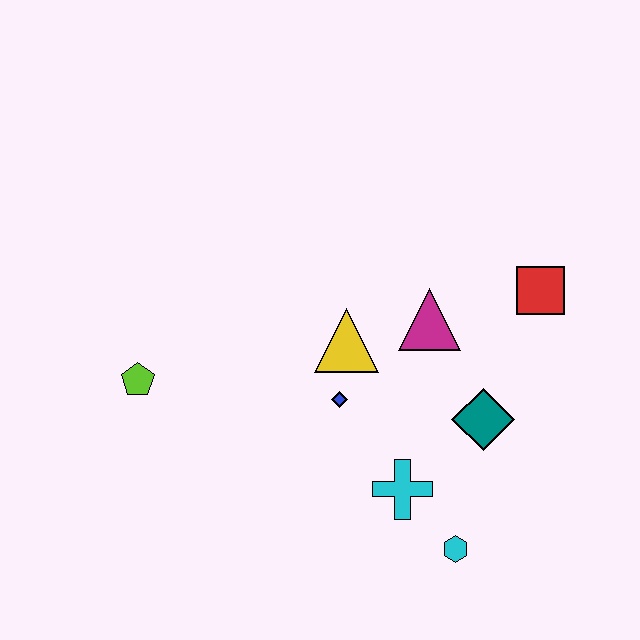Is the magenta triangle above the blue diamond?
Yes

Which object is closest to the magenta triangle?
The yellow triangle is closest to the magenta triangle.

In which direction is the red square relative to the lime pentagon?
The red square is to the right of the lime pentagon.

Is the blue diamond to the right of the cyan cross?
No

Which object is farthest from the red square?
The lime pentagon is farthest from the red square.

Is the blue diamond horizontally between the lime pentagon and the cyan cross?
Yes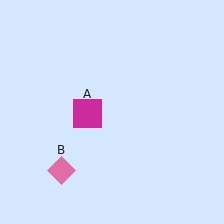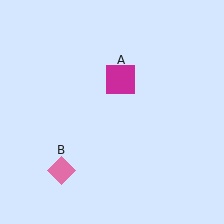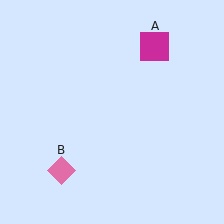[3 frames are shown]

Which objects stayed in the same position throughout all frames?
Pink diamond (object B) remained stationary.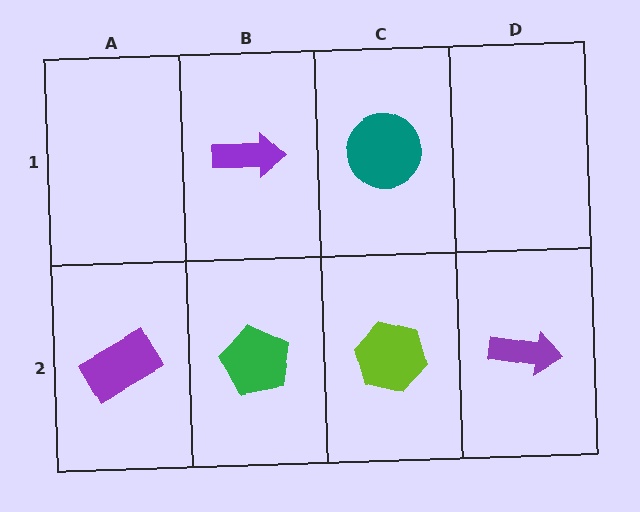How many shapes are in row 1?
2 shapes.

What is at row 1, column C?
A teal circle.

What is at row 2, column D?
A purple arrow.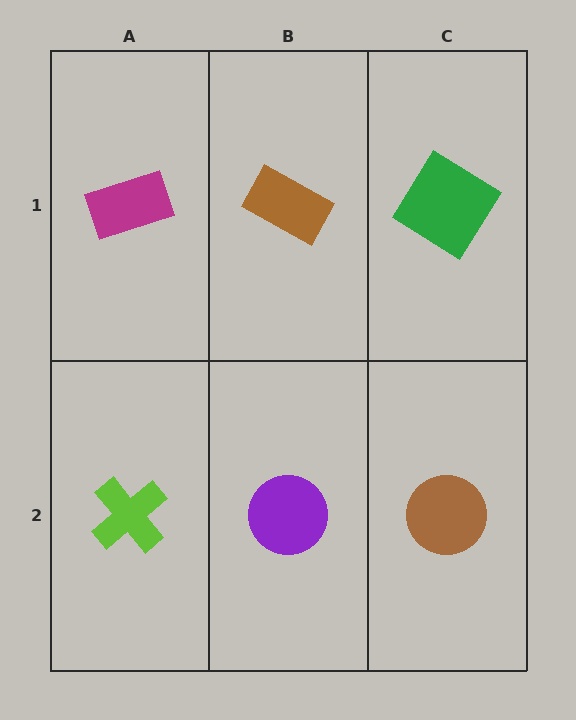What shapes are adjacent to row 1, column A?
A lime cross (row 2, column A), a brown rectangle (row 1, column B).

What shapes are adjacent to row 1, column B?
A purple circle (row 2, column B), a magenta rectangle (row 1, column A), a green diamond (row 1, column C).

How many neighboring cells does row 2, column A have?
2.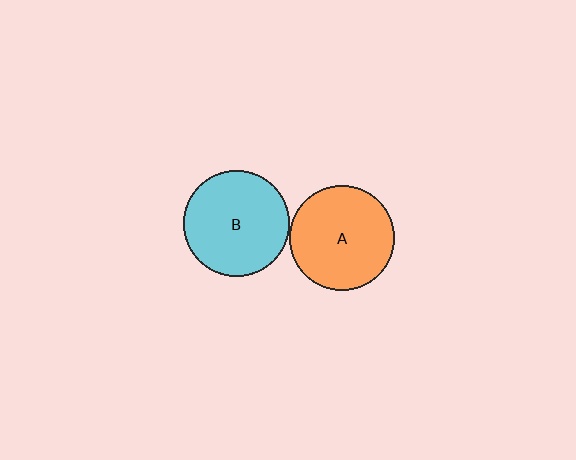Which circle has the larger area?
Circle A (orange).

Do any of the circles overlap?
No, none of the circles overlap.